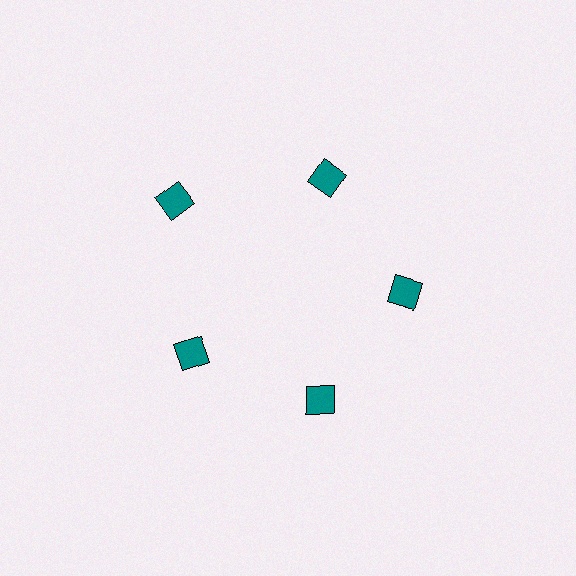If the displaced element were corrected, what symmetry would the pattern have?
It would have 5-fold rotational symmetry — the pattern would map onto itself every 72 degrees.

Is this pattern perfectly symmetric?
No. The 5 teal squares are arranged in a ring, but one element near the 10 o'clock position is pushed outward from the center, breaking the 5-fold rotational symmetry.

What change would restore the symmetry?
The symmetry would be restored by moving it inward, back onto the ring so that all 5 squares sit at equal angles and equal distance from the center.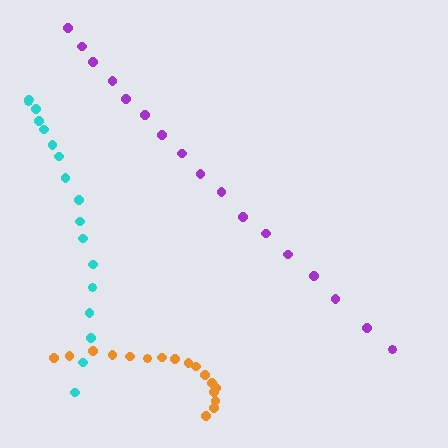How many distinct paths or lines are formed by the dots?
There are 3 distinct paths.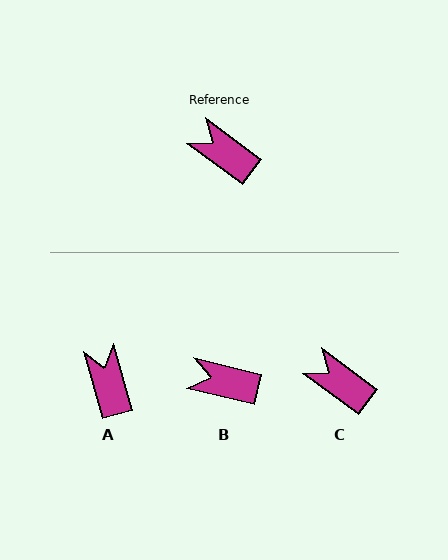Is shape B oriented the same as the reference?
No, it is off by about 23 degrees.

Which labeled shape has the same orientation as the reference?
C.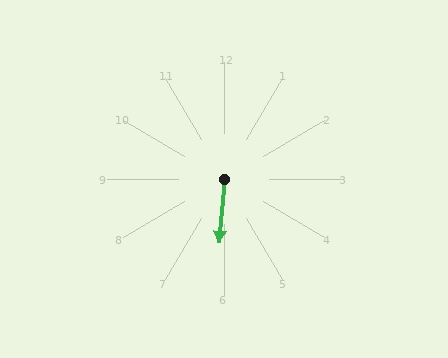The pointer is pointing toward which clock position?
Roughly 6 o'clock.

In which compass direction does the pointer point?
South.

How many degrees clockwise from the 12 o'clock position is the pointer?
Approximately 185 degrees.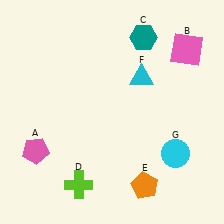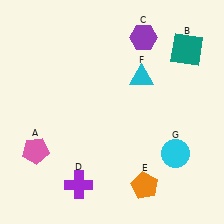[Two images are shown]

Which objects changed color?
B changed from pink to teal. C changed from teal to purple. D changed from lime to purple.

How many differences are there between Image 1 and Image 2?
There are 3 differences between the two images.